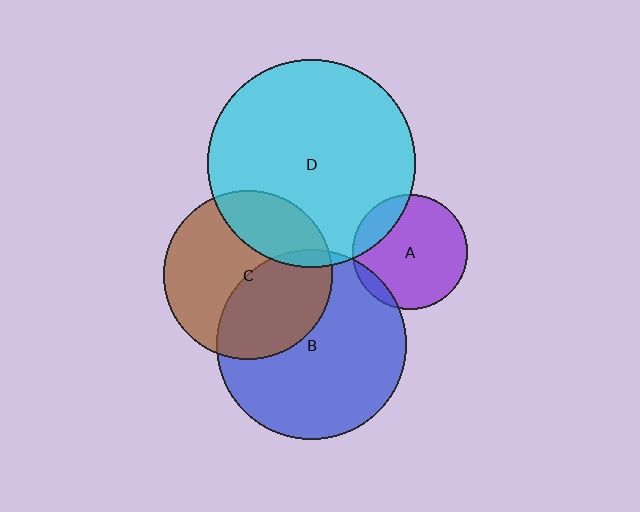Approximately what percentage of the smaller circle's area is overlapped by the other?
Approximately 15%.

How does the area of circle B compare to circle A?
Approximately 2.7 times.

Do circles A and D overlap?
Yes.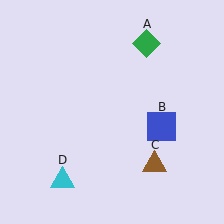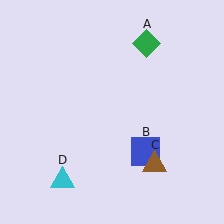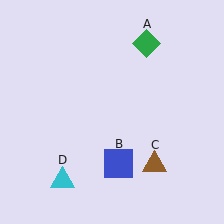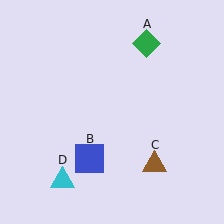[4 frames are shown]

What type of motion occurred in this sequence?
The blue square (object B) rotated clockwise around the center of the scene.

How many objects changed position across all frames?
1 object changed position: blue square (object B).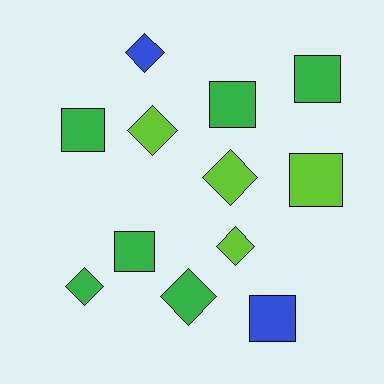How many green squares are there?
There are 4 green squares.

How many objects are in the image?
There are 12 objects.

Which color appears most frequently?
Green, with 6 objects.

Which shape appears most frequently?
Square, with 6 objects.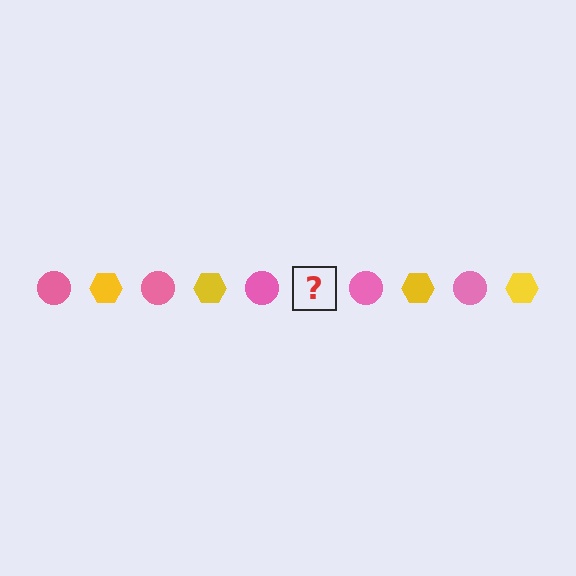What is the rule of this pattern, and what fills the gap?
The rule is that the pattern alternates between pink circle and yellow hexagon. The gap should be filled with a yellow hexagon.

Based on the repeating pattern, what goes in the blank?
The blank should be a yellow hexagon.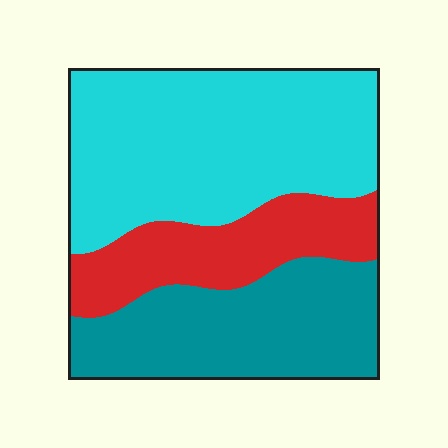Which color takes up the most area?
Cyan, at roughly 50%.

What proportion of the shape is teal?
Teal covers roughly 30% of the shape.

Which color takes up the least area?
Red, at roughly 20%.